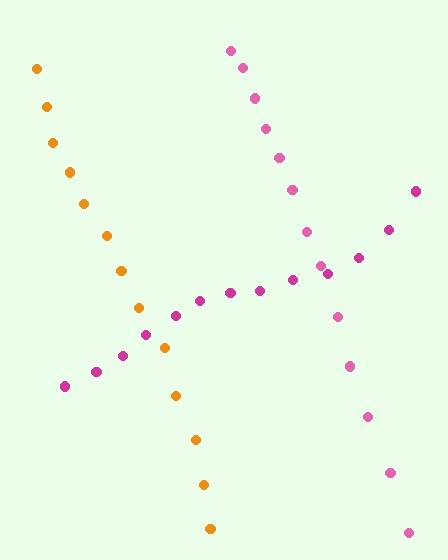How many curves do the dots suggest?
There are 3 distinct paths.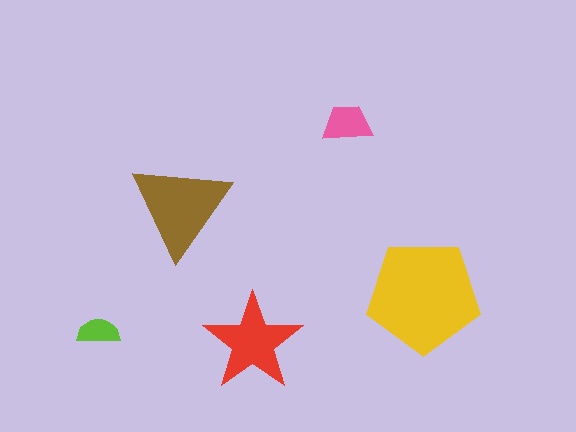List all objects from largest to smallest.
The yellow pentagon, the brown triangle, the red star, the pink trapezoid, the lime semicircle.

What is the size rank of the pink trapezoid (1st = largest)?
4th.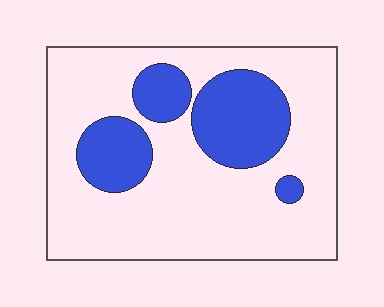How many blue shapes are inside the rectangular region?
4.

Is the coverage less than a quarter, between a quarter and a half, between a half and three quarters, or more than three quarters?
Between a quarter and a half.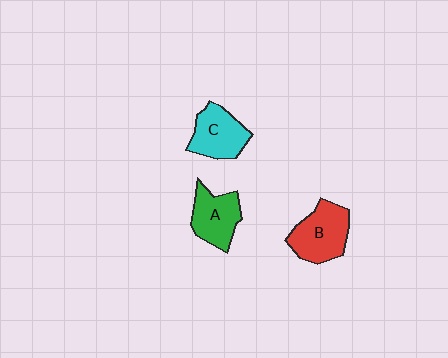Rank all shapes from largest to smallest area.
From largest to smallest: B (red), C (cyan), A (green).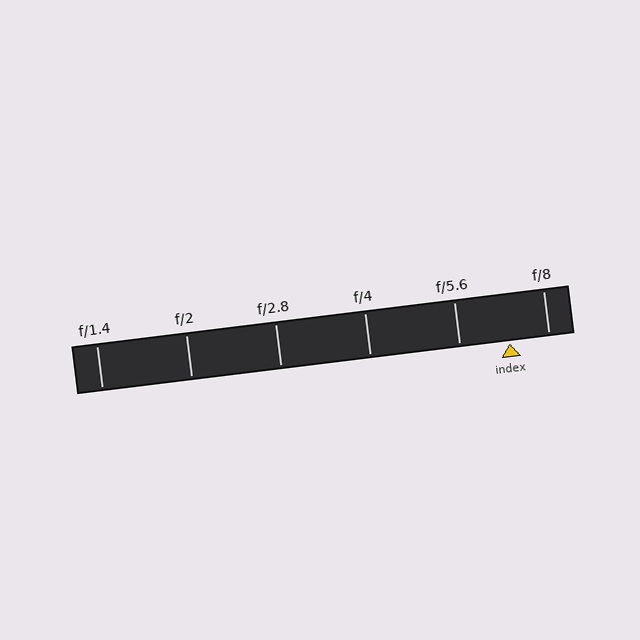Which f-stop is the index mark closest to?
The index mark is closest to f/8.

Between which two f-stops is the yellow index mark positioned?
The index mark is between f/5.6 and f/8.